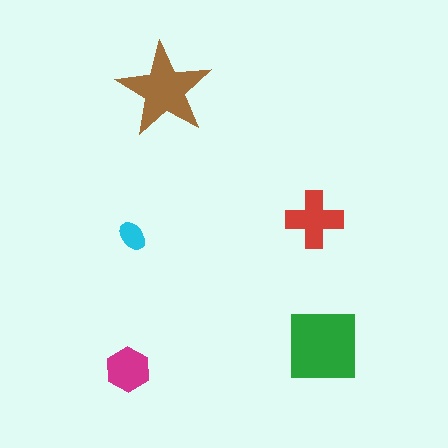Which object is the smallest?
The cyan ellipse.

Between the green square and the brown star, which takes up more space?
The green square.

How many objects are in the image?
There are 5 objects in the image.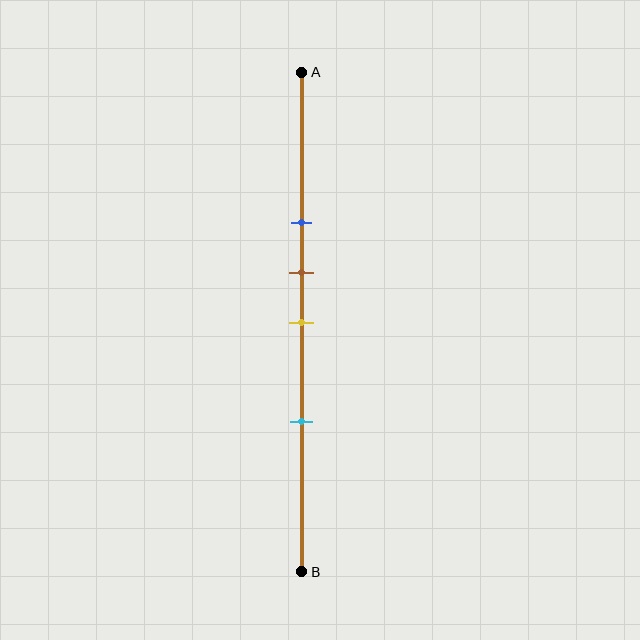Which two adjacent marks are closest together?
The brown and yellow marks are the closest adjacent pair.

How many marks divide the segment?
There are 4 marks dividing the segment.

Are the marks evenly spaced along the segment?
No, the marks are not evenly spaced.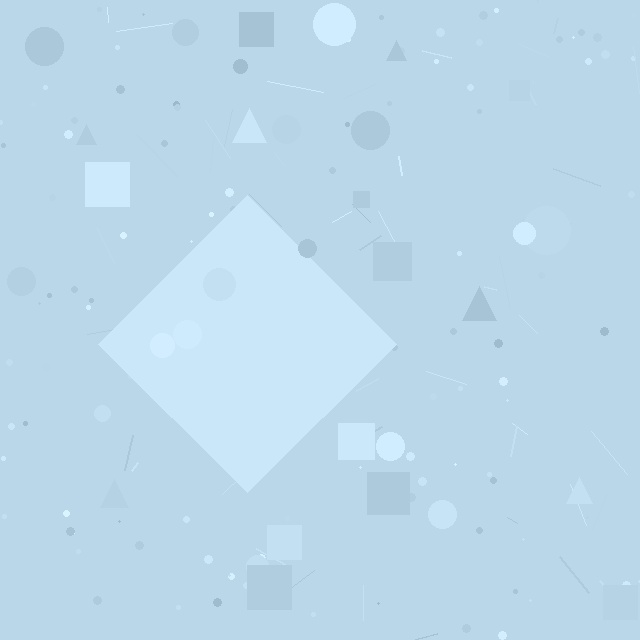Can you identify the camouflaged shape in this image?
The camouflaged shape is a diamond.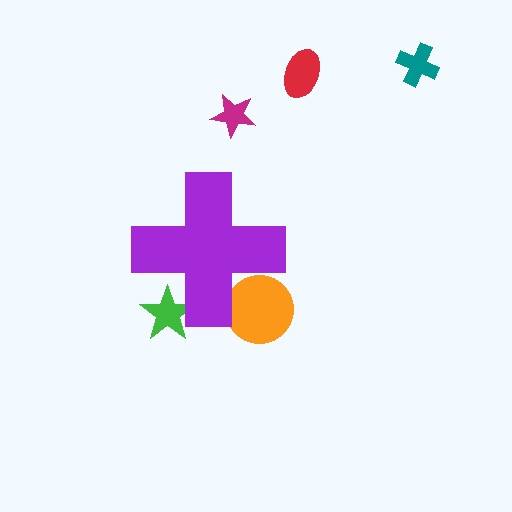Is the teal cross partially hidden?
No, the teal cross is fully visible.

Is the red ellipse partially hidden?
No, the red ellipse is fully visible.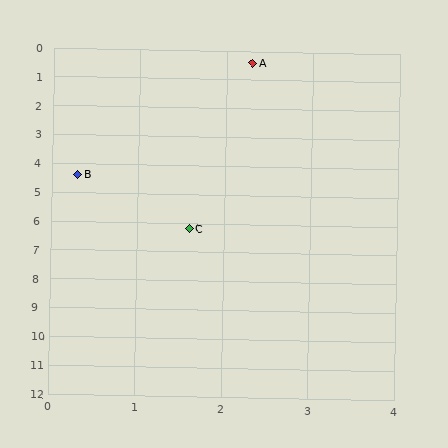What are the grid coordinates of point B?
Point B is at approximately (0.3, 4.4).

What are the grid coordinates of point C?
Point C is at approximately (1.6, 6.2).